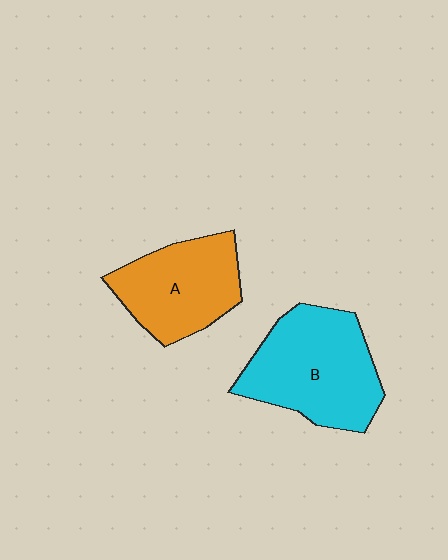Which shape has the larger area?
Shape B (cyan).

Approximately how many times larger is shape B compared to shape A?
Approximately 1.3 times.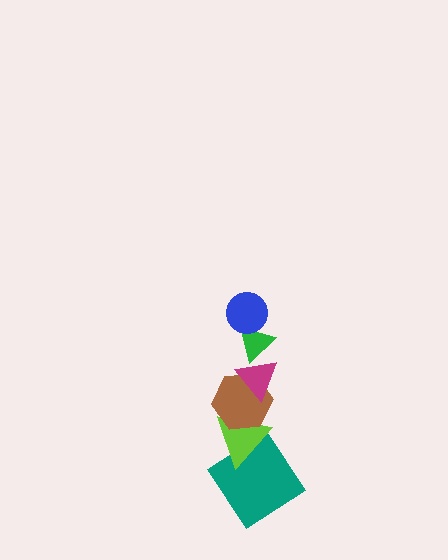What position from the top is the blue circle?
The blue circle is 1st from the top.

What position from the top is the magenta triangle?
The magenta triangle is 3rd from the top.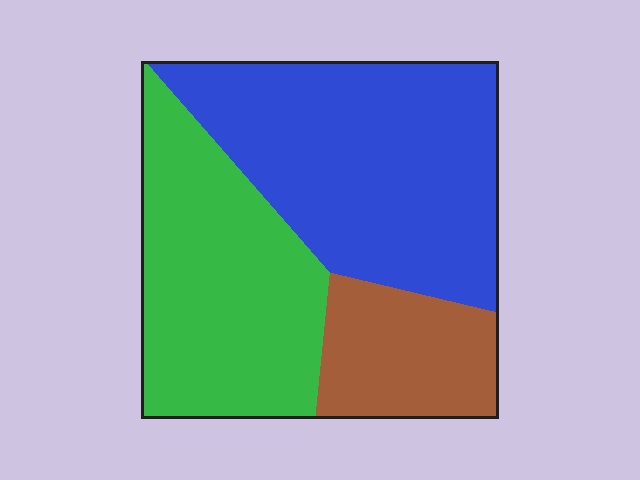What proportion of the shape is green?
Green covers 37% of the shape.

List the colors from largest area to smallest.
From largest to smallest: blue, green, brown.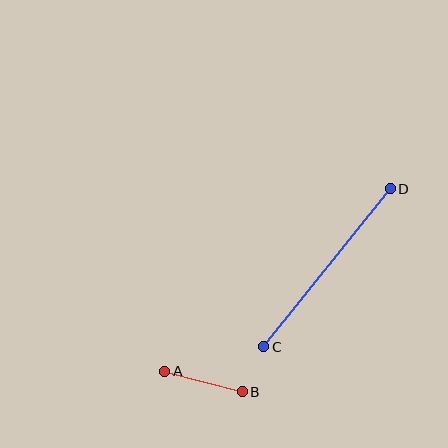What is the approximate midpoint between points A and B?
The midpoint is at approximately (203, 382) pixels.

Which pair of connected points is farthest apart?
Points C and D are farthest apart.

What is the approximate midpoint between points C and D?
The midpoint is at approximately (327, 268) pixels.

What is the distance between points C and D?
The distance is approximately 202 pixels.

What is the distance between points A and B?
The distance is approximately 80 pixels.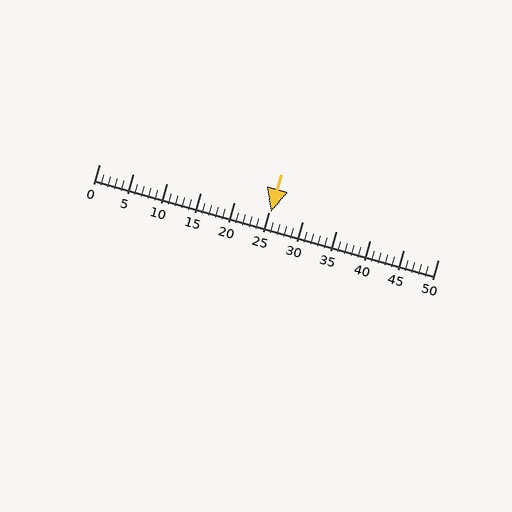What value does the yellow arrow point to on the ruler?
The yellow arrow points to approximately 25.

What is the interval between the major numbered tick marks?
The major tick marks are spaced 5 units apart.